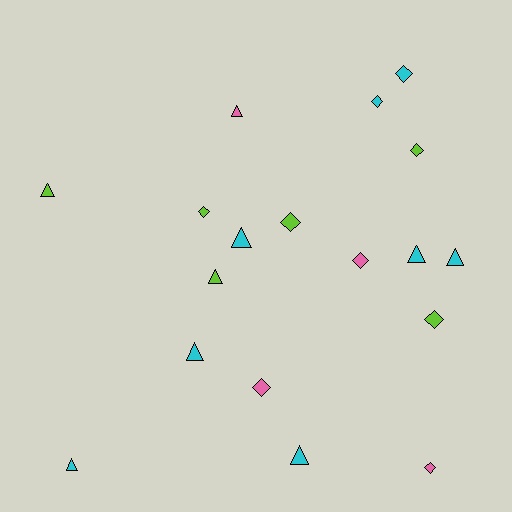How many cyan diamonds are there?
There are 2 cyan diamonds.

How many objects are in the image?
There are 18 objects.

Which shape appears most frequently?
Diamond, with 9 objects.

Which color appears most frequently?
Cyan, with 8 objects.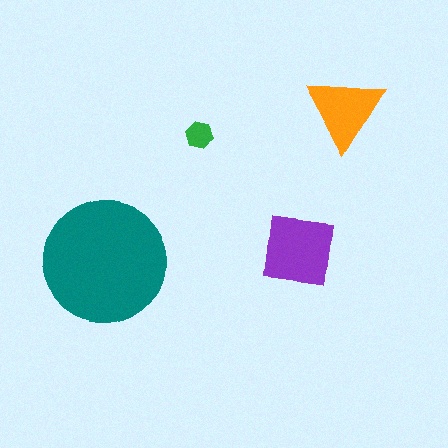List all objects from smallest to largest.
The green hexagon, the orange triangle, the purple square, the teal circle.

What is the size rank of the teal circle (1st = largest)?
1st.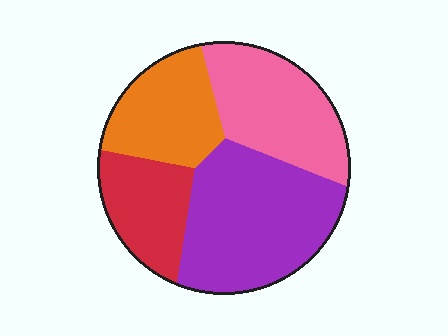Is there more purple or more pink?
Purple.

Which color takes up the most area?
Purple, at roughly 35%.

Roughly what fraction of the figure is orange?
Orange covers about 20% of the figure.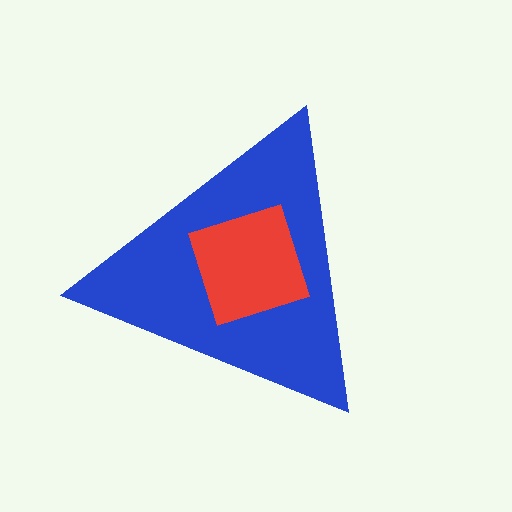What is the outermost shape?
The blue triangle.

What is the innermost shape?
The red diamond.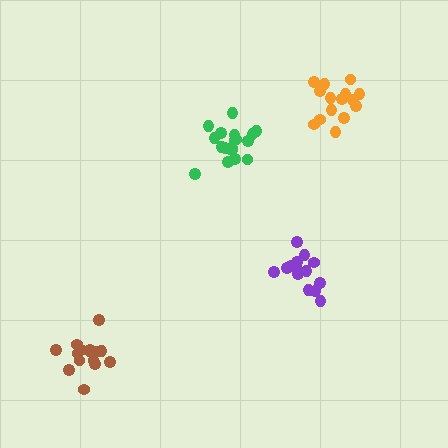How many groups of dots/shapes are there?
There are 4 groups.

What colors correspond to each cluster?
The clusters are colored: green, purple, orange, brown.